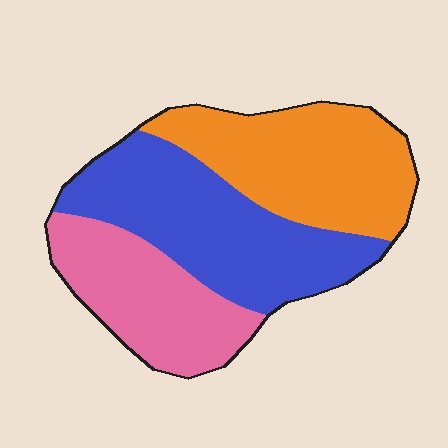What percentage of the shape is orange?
Orange takes up between a third and a half of the shape.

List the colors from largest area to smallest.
From largest to smallest: blue, orange, pink.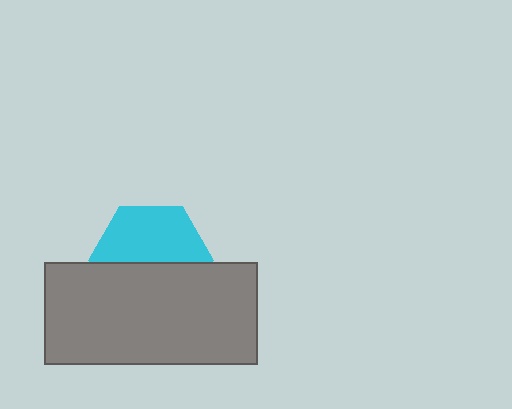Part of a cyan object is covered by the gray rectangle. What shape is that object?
It is a hexagon.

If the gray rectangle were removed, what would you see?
You would see the complete cyan hexagon.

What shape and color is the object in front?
The object in front is a gray rectangle.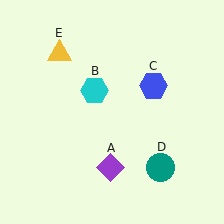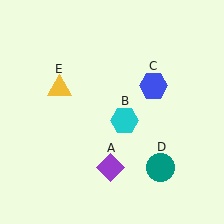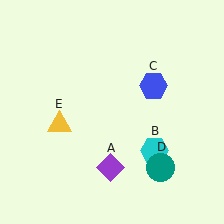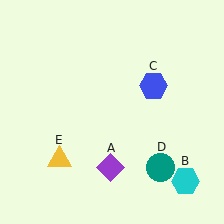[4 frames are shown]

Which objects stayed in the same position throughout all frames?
Purple diamond (object A) and blue hexagon (object C) and teal circle (object D) remained stationary.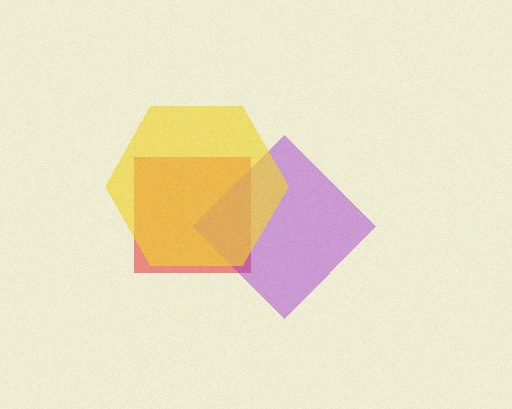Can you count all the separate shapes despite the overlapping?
Yes, there are 3 separate shapes.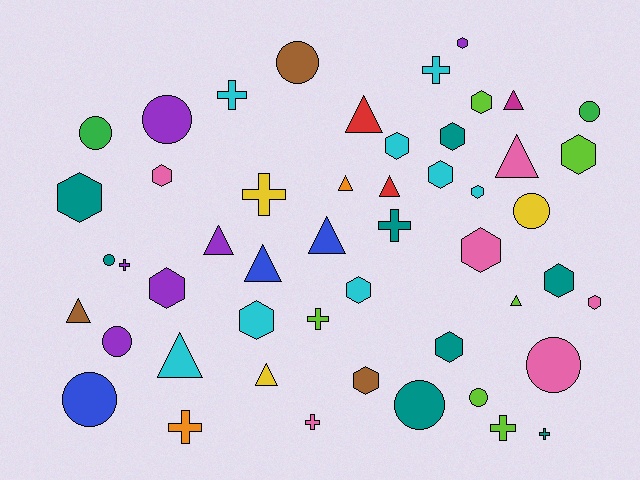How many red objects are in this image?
There are 2 red objects.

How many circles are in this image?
There are 11 circles.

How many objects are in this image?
There are 50 objects.